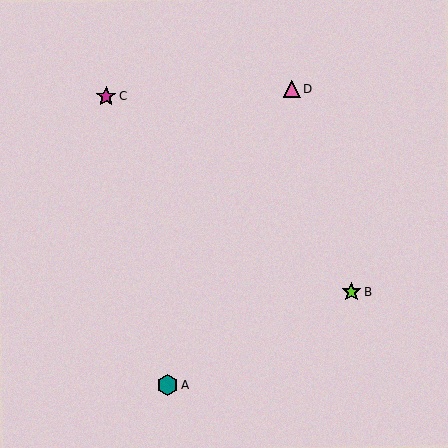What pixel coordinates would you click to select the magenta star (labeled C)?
Click at (106, 96) to select the magenta star C.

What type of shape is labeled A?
Shape A is a teal hexagon.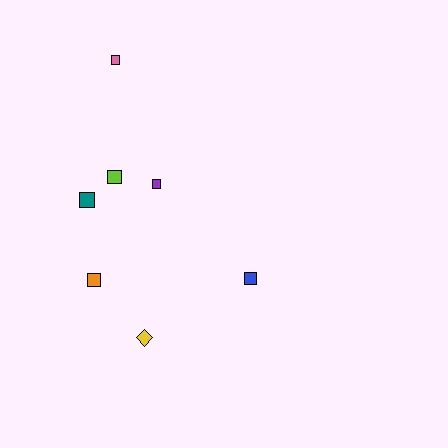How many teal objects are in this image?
There is 1 teal object.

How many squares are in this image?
There are 6 squares.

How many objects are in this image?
There are 7 objects.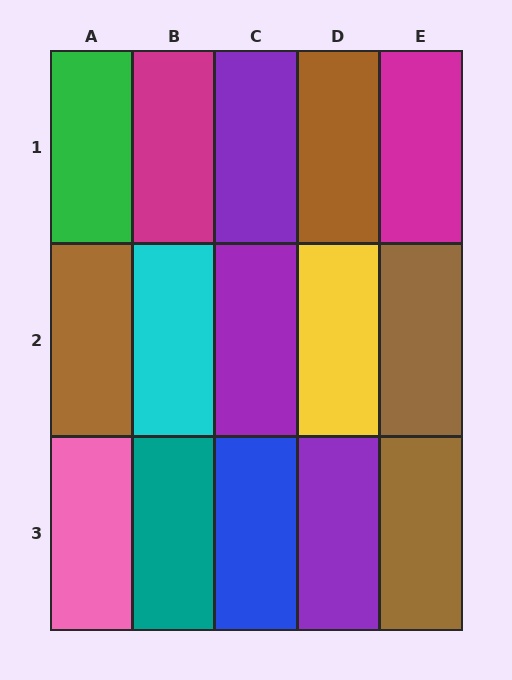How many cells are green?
1 cell is green.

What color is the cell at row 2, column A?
Brown.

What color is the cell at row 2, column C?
Purple.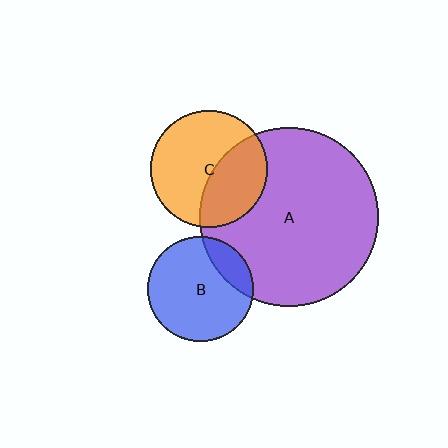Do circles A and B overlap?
Yes.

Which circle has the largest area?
Circle A (purple).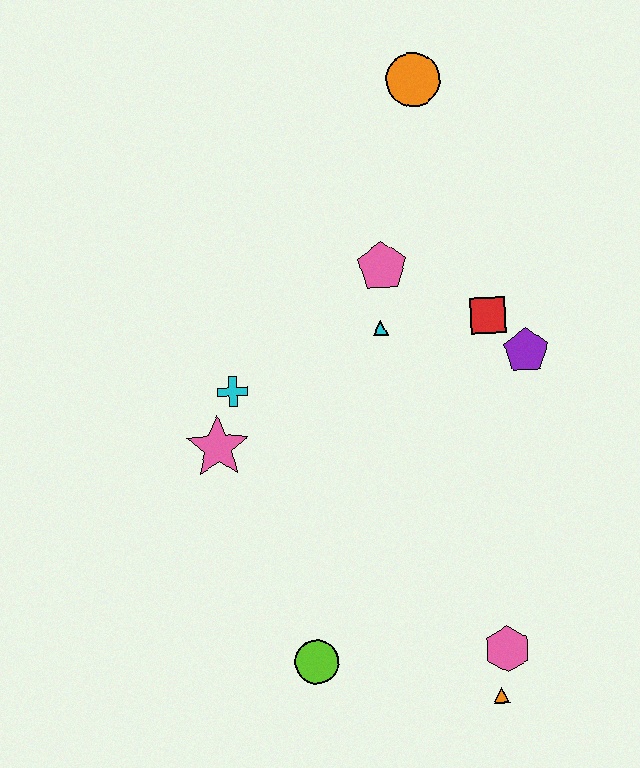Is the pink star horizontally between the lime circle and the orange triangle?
No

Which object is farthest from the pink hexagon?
The orange circle is farthest from the pink hexagon.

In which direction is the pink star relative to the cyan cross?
The pink star is below the cyan cross.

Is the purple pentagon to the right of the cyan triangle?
Yes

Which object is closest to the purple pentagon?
The red square is closest to the purple pentagon.